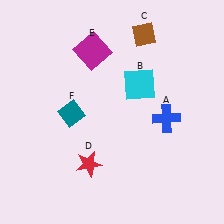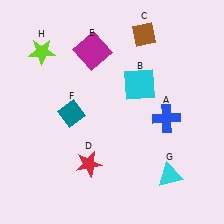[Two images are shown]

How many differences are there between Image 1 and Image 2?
There are 2 differences between the two images.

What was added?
A cyan triangle (G), a lime star (H) were added in Image 2.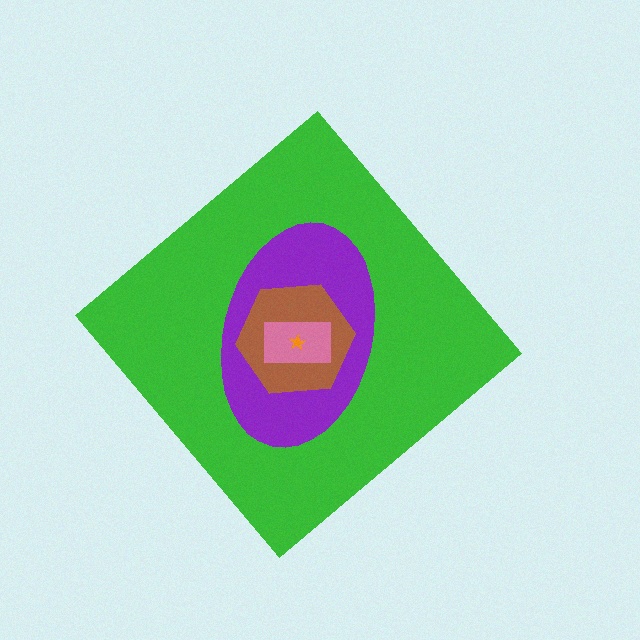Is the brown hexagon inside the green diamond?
Yes.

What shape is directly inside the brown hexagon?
The pink rectangle.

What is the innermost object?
The orange star.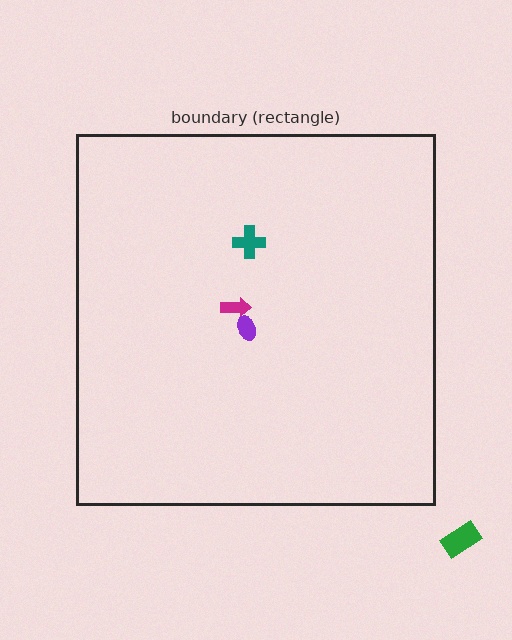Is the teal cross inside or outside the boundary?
Inside.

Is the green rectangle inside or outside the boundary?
Outside.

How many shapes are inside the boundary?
3 inside, 1 outside.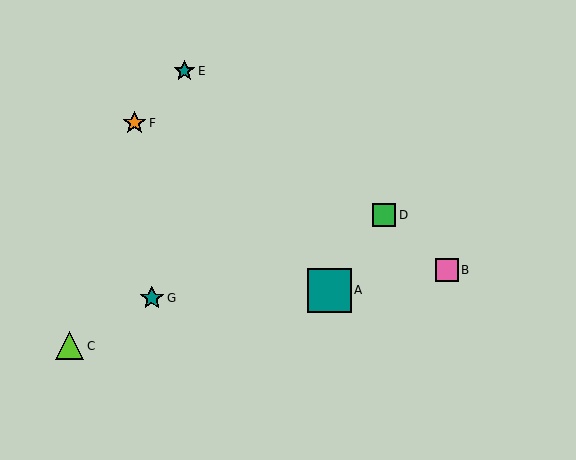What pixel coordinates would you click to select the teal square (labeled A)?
Click at (329, 290) to select the teal square A.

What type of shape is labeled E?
Shape E is a teal star.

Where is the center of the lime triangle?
The center of the lime triangle is at (70, 346).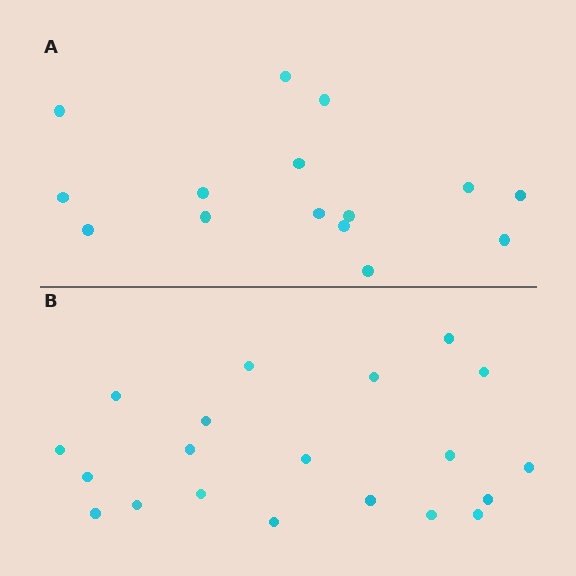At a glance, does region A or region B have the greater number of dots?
Region B (the bottom region) has more dots.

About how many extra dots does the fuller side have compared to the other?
Region B has about 5 more dots than region A.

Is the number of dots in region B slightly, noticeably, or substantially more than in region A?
Region B has noticeably more, but not dramatically so. The ratio is roughly 1.3 to 1.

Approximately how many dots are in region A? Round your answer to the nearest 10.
About 20 dots. (The exact count is 15, which rounds to 20.)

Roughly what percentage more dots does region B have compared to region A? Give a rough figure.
About 35% more.